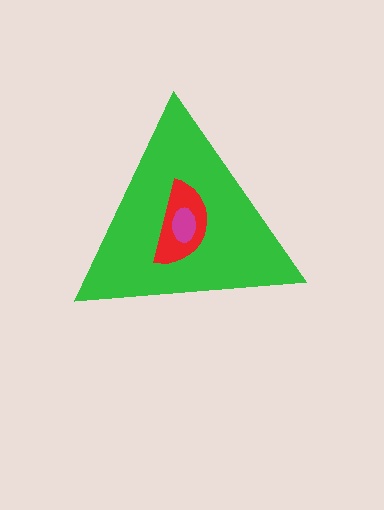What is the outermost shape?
The green triangle.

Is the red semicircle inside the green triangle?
Yes.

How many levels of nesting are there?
3.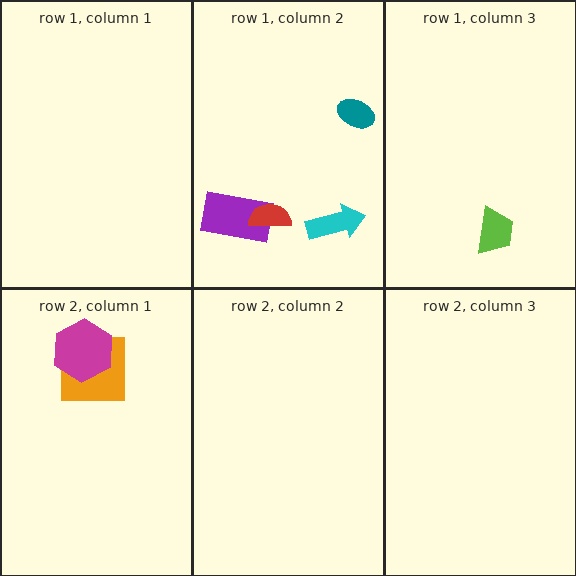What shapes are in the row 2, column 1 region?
The orange square, the magenta hexagon.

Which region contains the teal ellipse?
The row 1, column 2 region.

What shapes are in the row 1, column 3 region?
The lime trapezoid.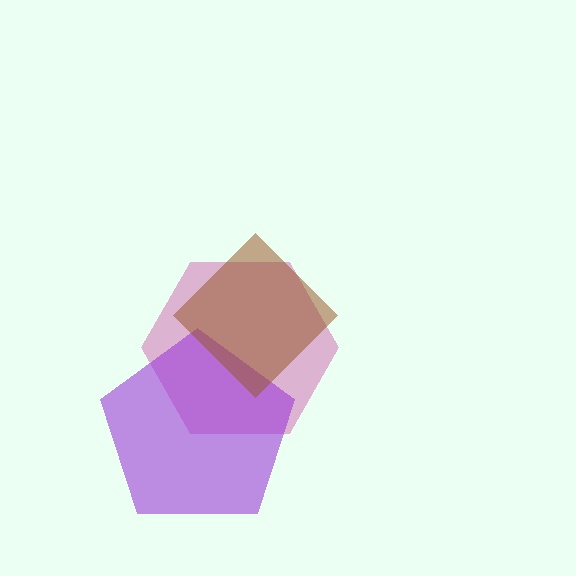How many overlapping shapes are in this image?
There are 3 overlapping shapes in the image.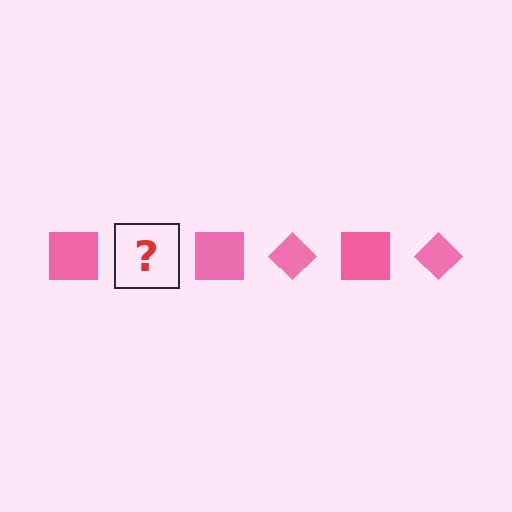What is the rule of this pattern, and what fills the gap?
The rule is that the pattern cycles through square, diamond shapes in pink. The gap should be filled with a pink diamond.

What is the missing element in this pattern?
The missing element is a pink diamond.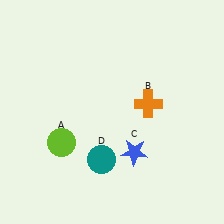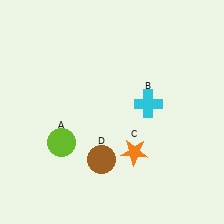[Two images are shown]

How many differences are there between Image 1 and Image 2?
There are 3 differences between the two images.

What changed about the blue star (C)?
In Image 1, C is blue. In Image 2, it changed to orange.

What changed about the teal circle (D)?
In Image 1, D is teal. In Image 2, it changed to brown.